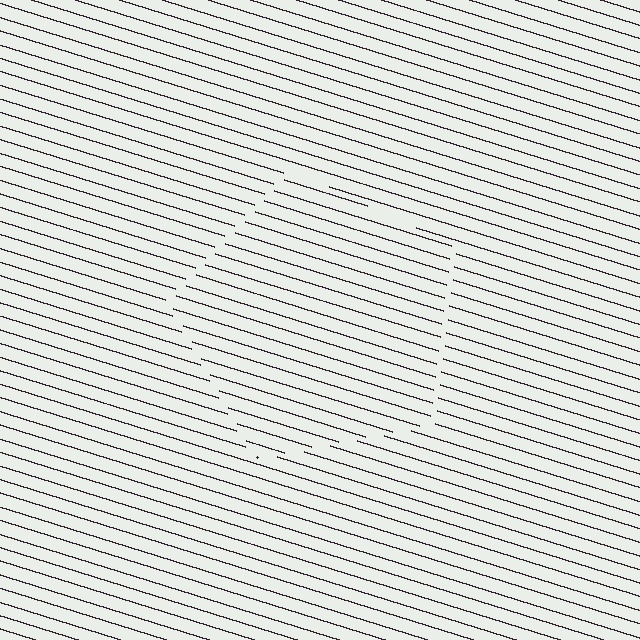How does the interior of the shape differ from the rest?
The interior of the shape contains the same grating, shifted by half a period — the contour is defined by the phase discontinuity where line-ends from the inner and outer gratings abut.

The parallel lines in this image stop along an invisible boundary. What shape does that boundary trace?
An illusory pentagon. The interior of the shape contains the same grating, shifted by half a period — the contour is defined by the phase discontinuity where line-ends from the inner and outer gratings abut.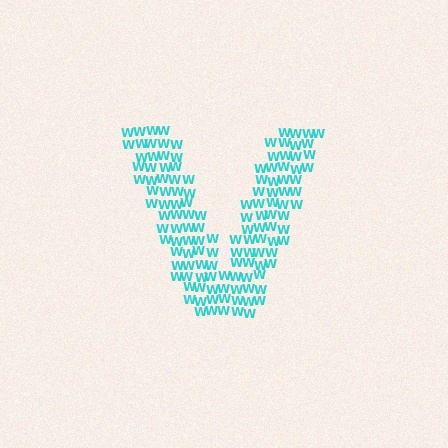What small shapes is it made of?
It is made of small letter W's.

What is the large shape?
The large shape is the letter V.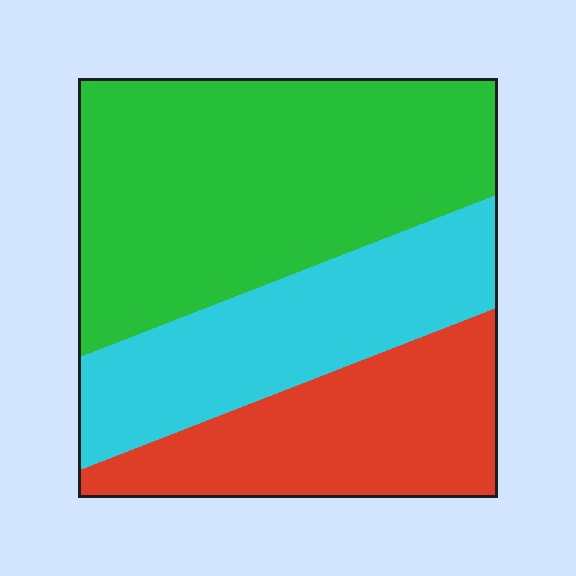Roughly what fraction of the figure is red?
Red takes up about one quarter (1/4) of the figure.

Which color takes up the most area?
Green, at roughly 45%.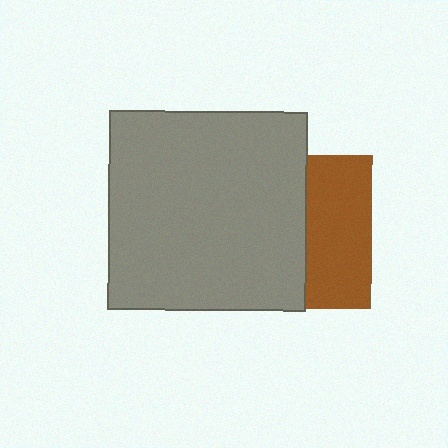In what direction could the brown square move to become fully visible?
The brown square could move right. That would shift it out from behind the gray square entirely.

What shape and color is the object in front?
The object in front is a gray square.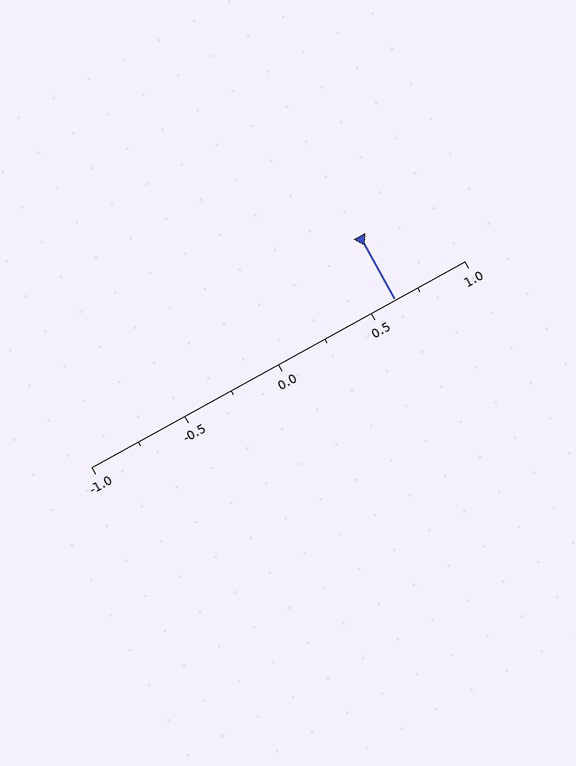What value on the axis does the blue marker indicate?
The marker indicates approximately 0.62.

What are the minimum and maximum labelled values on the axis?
The axis runs from -1.0 to 1.0.